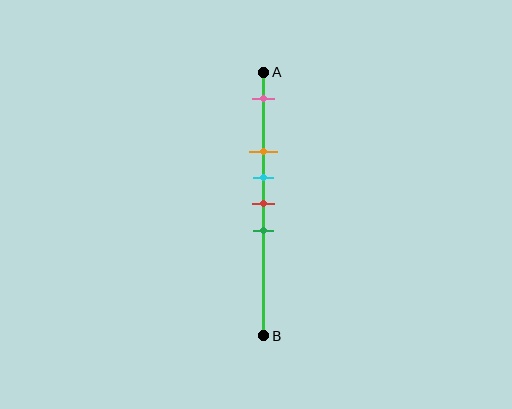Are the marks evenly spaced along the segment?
No, the marks are not evenly spaced.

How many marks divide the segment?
There are 5 marks dividing the segment.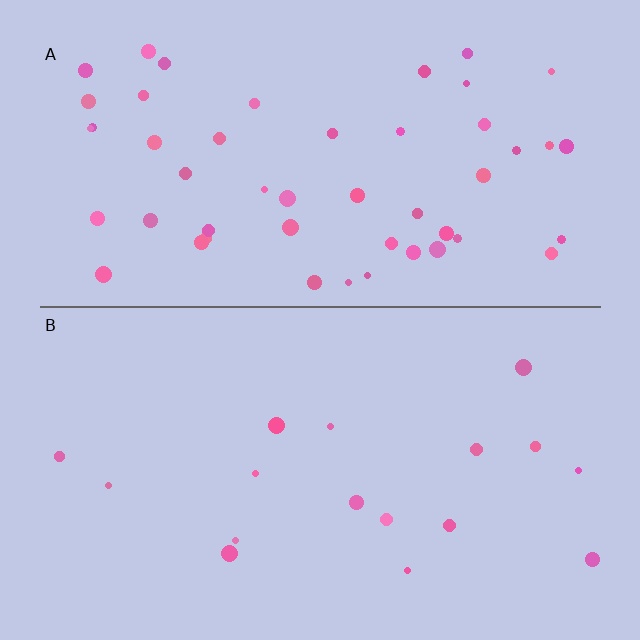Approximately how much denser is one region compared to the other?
Approximately 3.0× — region A over region B.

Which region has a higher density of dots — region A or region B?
A (the top).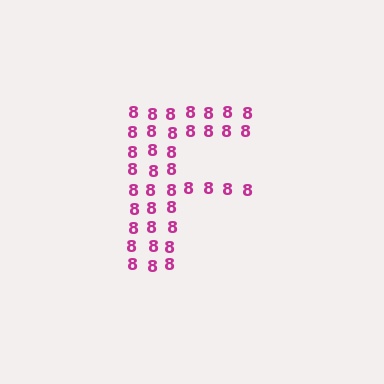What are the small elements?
The small elements are digit 8's.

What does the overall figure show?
The overall figure shows the letter F.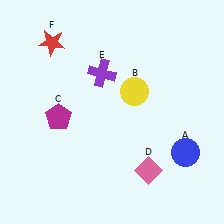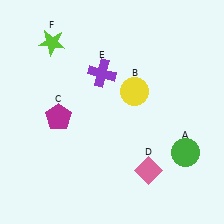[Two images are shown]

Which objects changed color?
A changed from blue to green. F changed from red to lime.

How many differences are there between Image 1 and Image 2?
There are 2 differences between the two images.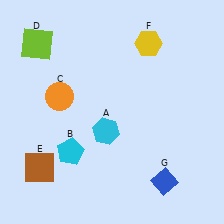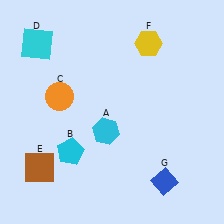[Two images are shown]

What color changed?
The square (D) changed from lime in Image 1 to cyan in Image 2.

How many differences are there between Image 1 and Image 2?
There is 1 difference between the two images.